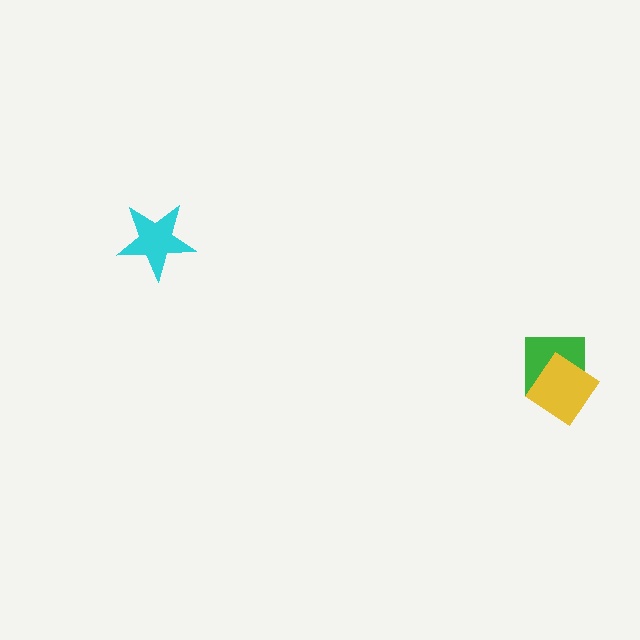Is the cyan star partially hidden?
No, no other shape covers it.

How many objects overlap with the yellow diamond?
1 object overlaps with the yellow diamond.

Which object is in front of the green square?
The yellow diamond is in front of the green square.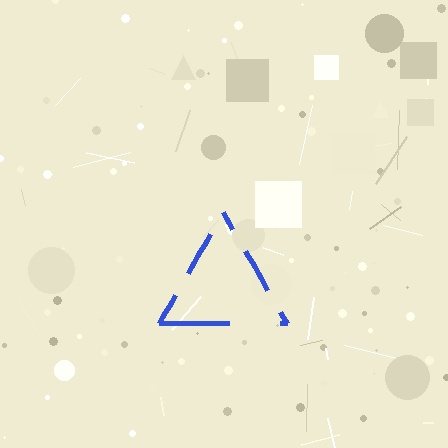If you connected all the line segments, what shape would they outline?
They would outline a triangle.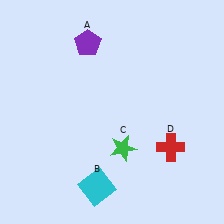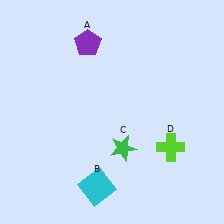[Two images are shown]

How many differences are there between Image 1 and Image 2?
There is 1 difference between the two images.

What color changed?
The cross (D) changed from red in Image 1 to lime in Image 2.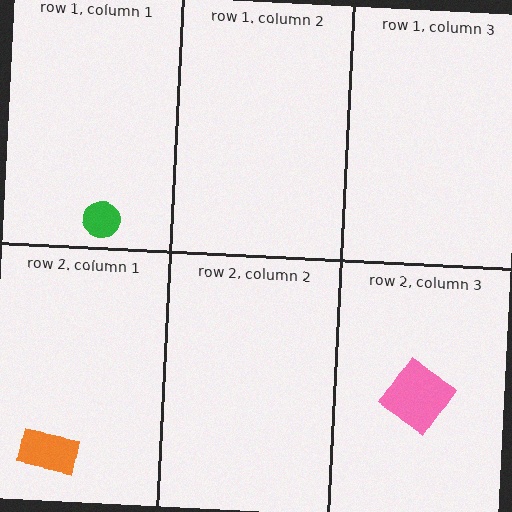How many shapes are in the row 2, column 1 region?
1.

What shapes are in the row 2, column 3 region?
The pink diamond.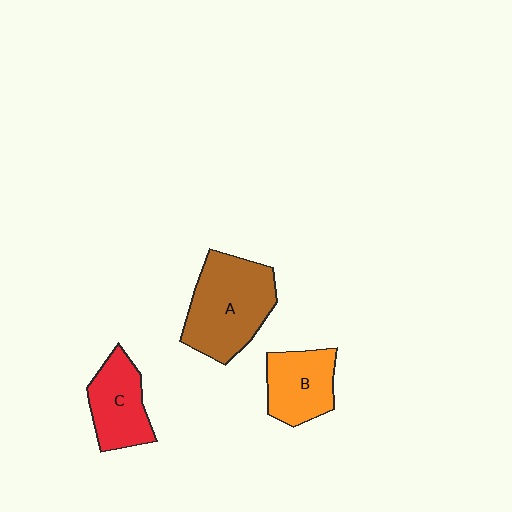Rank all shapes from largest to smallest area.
From largest to smallest: A (brown), C (red), B (orange).